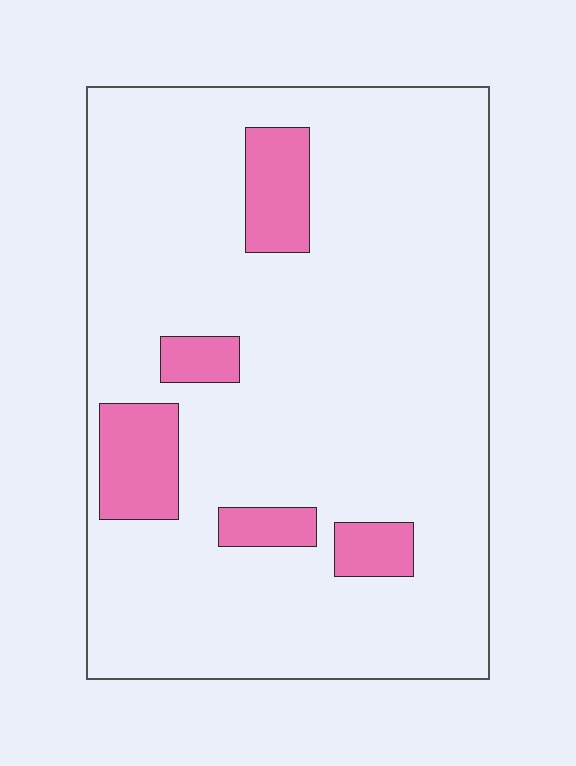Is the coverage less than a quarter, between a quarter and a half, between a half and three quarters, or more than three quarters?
Less than a quarter.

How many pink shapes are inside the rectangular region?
5.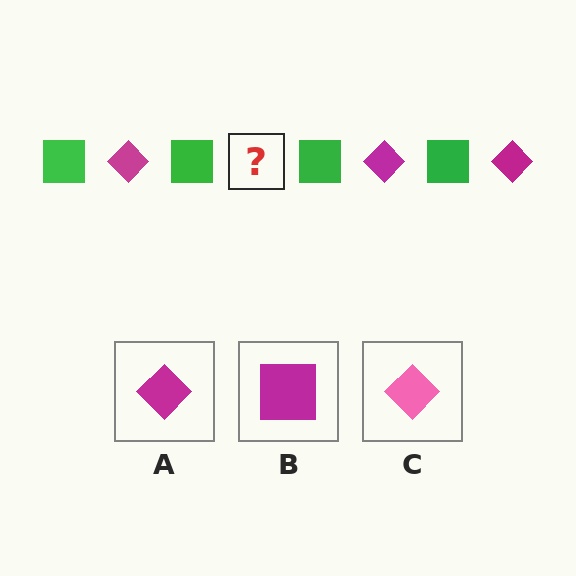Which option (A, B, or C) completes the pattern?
A.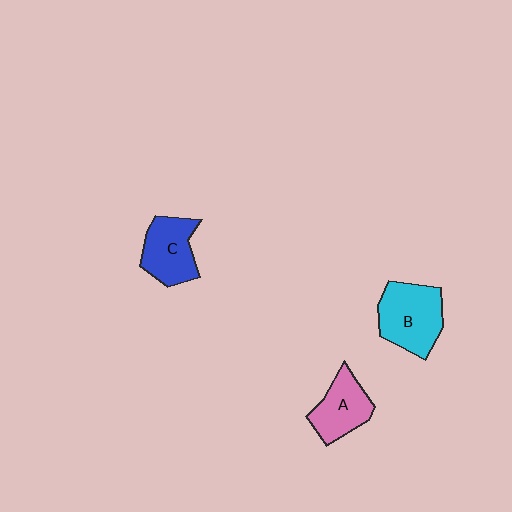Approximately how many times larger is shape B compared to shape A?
Approximately 1.4 times.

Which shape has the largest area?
Shape B (cyan).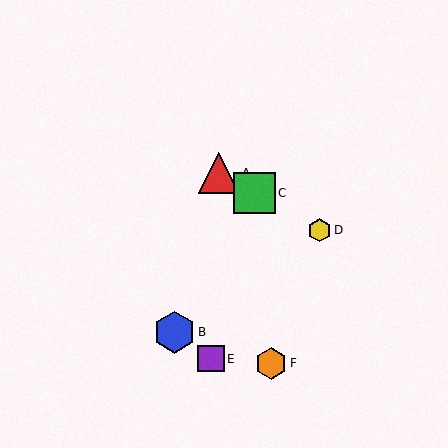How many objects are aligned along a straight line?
3 objects (A, C, D) are aligned along a straight line.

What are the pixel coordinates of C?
Object C is at (255, 193).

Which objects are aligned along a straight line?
Objects A, C, D are aligned along a straight line.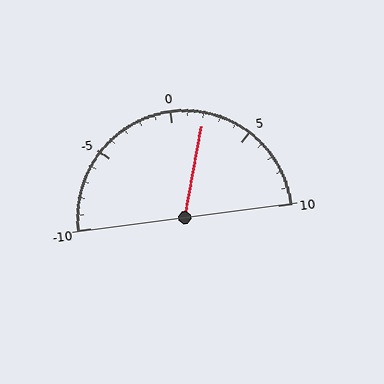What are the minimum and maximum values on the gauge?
The gauge ranges from -10 to 10.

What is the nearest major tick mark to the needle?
The nearest major tick mark is 0.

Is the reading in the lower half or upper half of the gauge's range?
The reading is in the upper half of the range (-10 to 10).